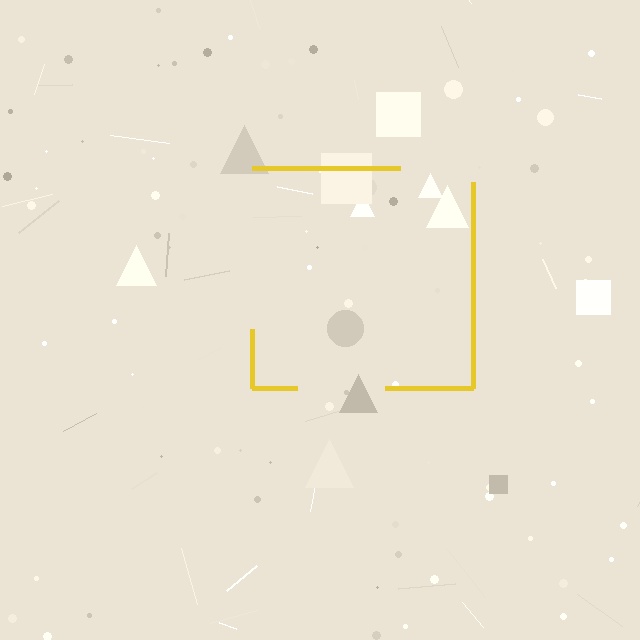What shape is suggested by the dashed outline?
The dashed outline suggests a square.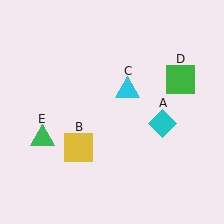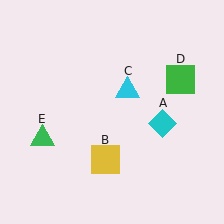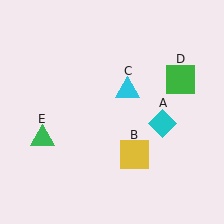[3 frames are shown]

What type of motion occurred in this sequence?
The yellow square (object B) rotated counterclockwise around the center of the scene.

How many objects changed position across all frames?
1 object changed position: yellow square (object B).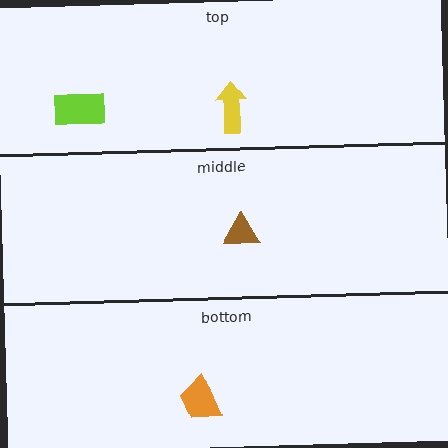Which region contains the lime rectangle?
The top region.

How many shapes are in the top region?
2.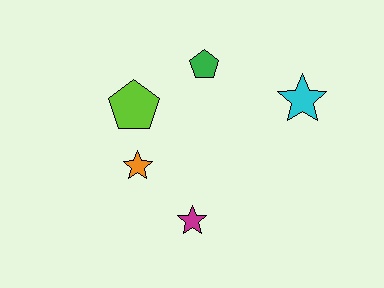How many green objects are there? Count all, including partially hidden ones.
There is 1 green object.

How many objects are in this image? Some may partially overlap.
There are 5 objects.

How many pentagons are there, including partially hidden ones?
There are 2 pentagons.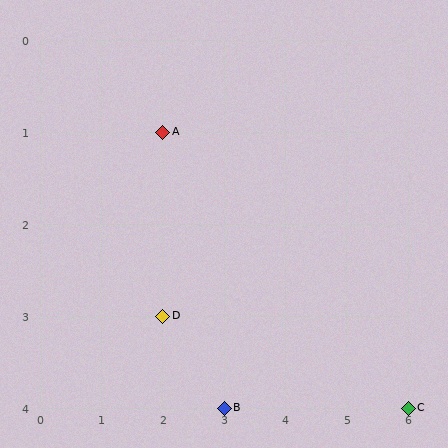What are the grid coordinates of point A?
Point A is at grid coordinates (2, 1).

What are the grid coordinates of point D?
Point D is at grid coordinates (2, 3).